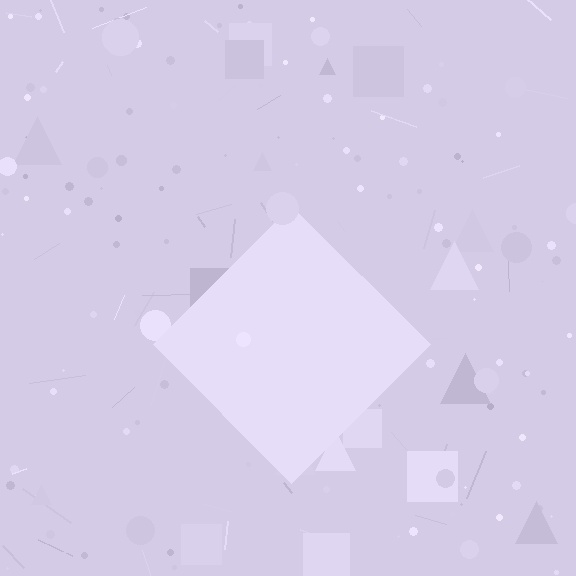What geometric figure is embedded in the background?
A diamond is embedded in the background.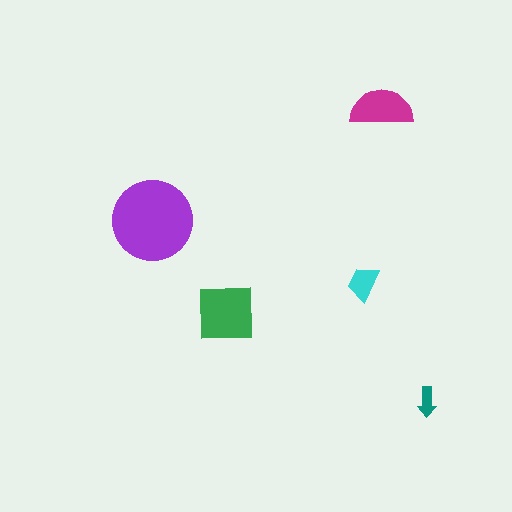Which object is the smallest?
The teal arrow.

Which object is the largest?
The purple circle.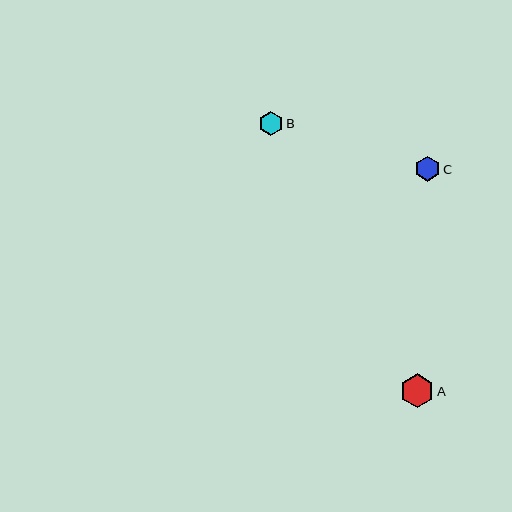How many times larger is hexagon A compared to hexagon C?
Hexagon A is approximately 1.3 times the size of hexagon C.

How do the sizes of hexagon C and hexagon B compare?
Hexagon C and hexagon B are approximately the same size.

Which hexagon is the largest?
Hexagon A is the largest with a size of approximately 34 pixels.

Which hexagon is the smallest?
Hexagon B is the smallest with a size of approximately 24 pixels.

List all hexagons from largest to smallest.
From largest to smallest: A, C, B.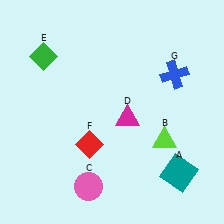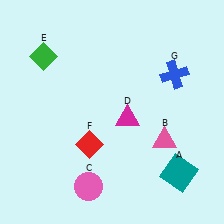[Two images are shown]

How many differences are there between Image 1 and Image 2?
There is 1 difference between the two images.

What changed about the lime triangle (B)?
In Image 1, B is lime. In Image 2, it changed to pink.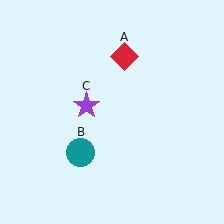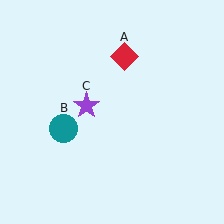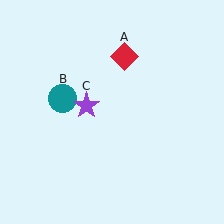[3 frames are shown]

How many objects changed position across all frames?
1 object changed position: teal circle (object B).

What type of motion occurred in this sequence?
The teal circle (object B) rotated clockwise around the center of the scene.